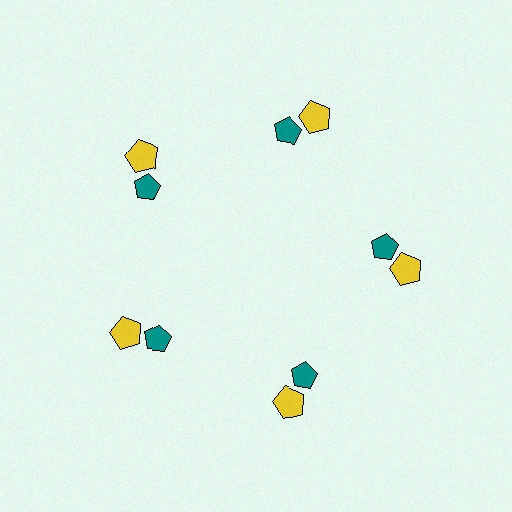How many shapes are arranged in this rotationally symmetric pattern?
There are 10 shapes, arranged in 5 groups of 2.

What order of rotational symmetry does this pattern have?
This pattern has 5-fold rotational symmetry.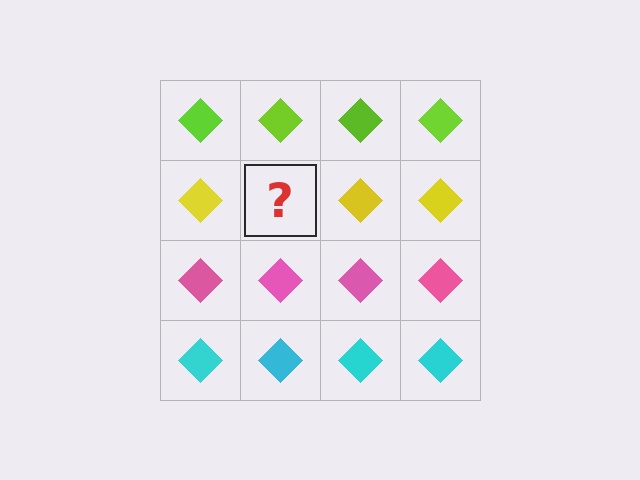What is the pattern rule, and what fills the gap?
The rule is that each row has a consistent color. The gap should be filled with a yellow diamond.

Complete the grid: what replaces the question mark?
The question mark should be replaced with a yellow diamond.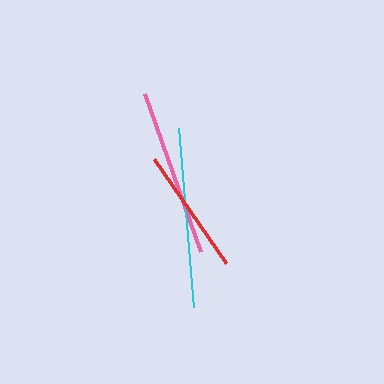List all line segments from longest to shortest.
From longest to shortest: cyan, pink, red.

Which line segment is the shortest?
The red line is the shortest at approximately 126 pixels.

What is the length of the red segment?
The red segment is approximately 126 pixels long.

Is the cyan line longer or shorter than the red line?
The cyan line is longer than the red line.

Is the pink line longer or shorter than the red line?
The pink line is longer than the red line.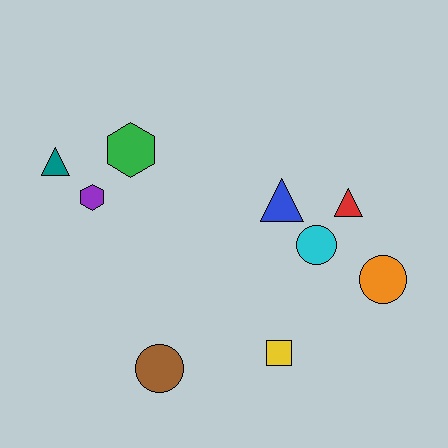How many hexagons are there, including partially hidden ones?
There are 2 hexagons.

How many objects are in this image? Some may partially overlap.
There are 9 objects.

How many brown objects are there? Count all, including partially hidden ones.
There is 1 brown object.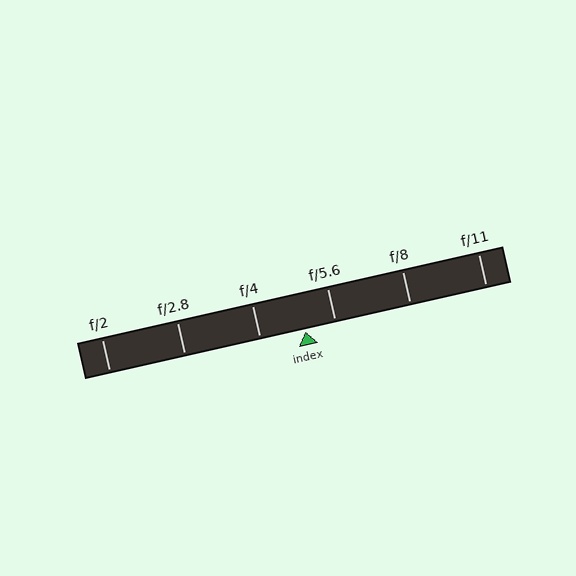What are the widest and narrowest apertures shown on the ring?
The widest aperture shown is f/2 and the narrowest is f/11.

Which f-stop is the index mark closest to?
The index mark is closest to f/5.6.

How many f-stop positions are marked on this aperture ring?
There are 6 f-stop positions marked.